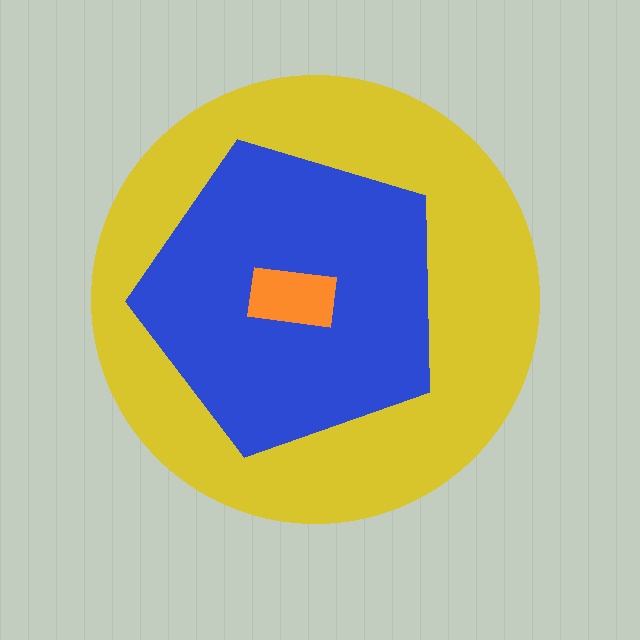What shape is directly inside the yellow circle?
The blue pentagon.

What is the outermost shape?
The yellow circle.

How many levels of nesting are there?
3.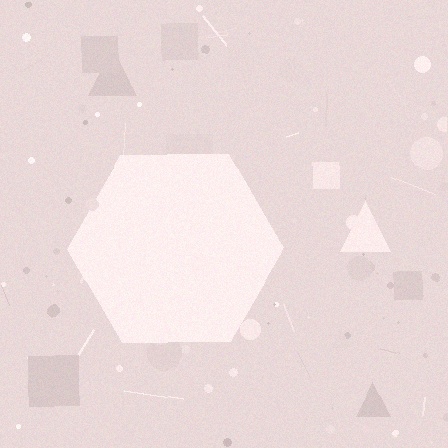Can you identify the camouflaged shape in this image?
The camouflaged shape is a hexagon.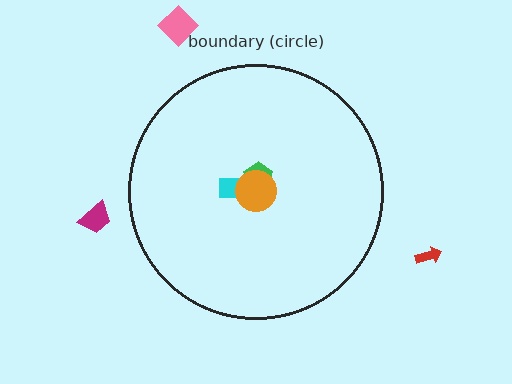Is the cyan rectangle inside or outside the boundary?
Inside.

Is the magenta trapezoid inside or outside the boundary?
Outside.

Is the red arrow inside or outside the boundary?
Outside.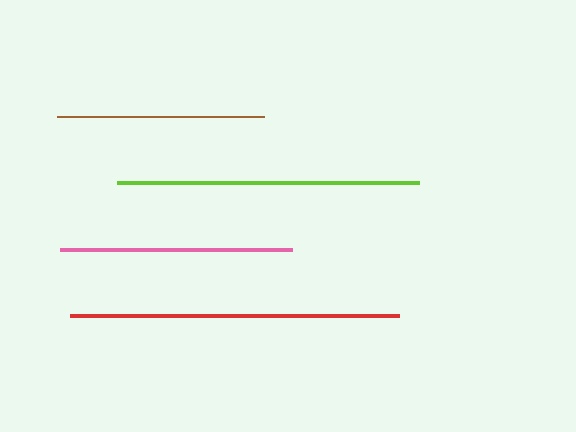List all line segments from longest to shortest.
From longest to shortest: red, lime, pink, brown.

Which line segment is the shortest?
The brown line is the shortest at approximately 207 pixels.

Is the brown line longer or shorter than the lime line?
The lime line is longer than the brown line.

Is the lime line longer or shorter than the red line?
The red line is longer than the lime line.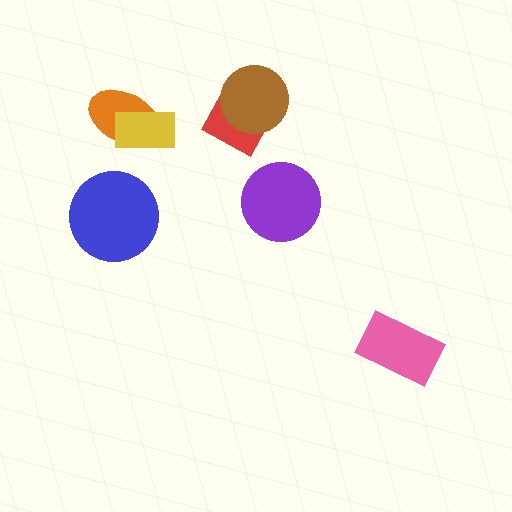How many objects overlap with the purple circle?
0 objects overlap with the purple circle.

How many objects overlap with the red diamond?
1 object overlaps with the red diamond.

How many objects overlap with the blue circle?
0 objects overlap with the blue circle.